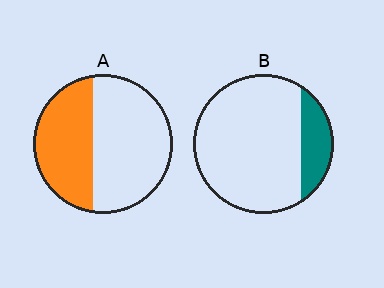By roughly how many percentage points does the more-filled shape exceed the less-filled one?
By roughly 25 percentage points (A over B).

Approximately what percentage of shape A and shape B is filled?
A is approximately 40% and B is approximately 20%.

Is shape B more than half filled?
No.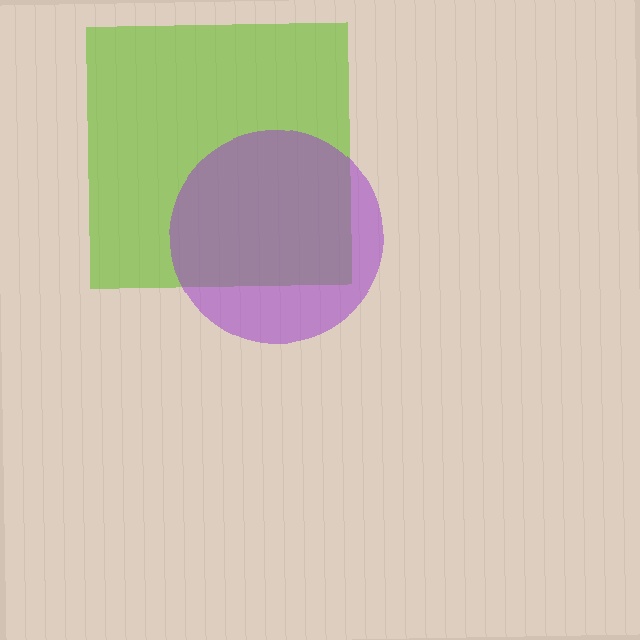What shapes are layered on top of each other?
The layered shapes are: a lime square, a purple circle.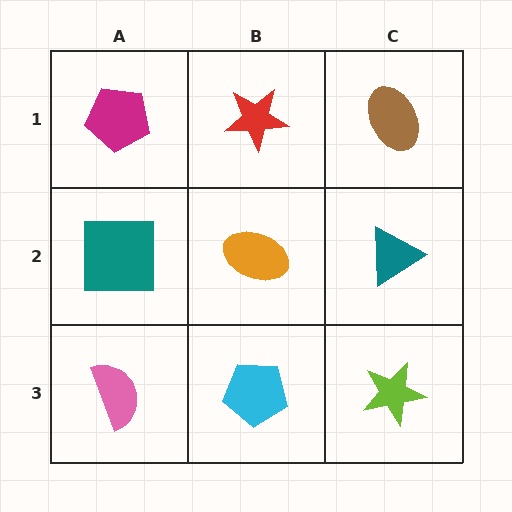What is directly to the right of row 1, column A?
A red star.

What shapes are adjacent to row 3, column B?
An orange ellipse (row 2, column B), a pink semicircle (row 3, column A), a lime star (row 3, column C).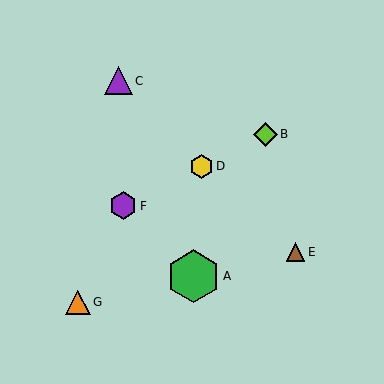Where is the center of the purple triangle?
The center of the purple triangle is at (118, 81).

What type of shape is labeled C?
Shape C is a purple triangle.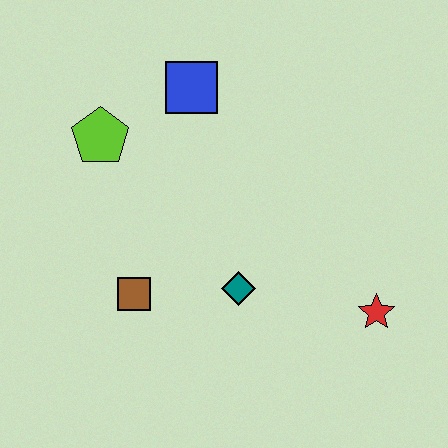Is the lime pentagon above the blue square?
No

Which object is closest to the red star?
The teal diamond is closest to the red star.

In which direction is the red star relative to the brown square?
The red star is to the right of the brown square.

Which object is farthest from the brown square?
The red star is farthest from the brown square.